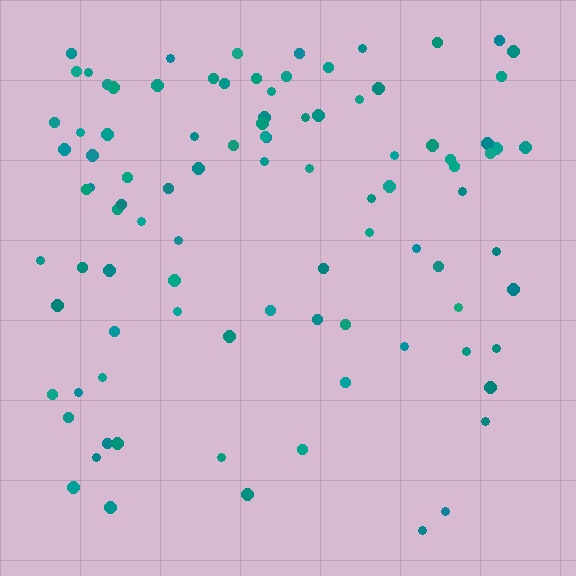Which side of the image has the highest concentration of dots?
The top.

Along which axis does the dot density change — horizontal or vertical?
Vertical.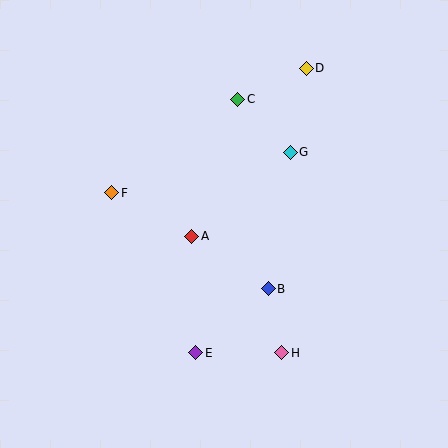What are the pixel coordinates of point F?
Point F is at (112, 193).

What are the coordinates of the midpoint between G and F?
The midpoint between G and F is at (201, 172).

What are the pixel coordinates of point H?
Point H is at (282, 352).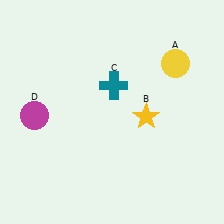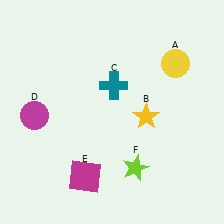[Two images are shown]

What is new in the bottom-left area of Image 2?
A magenta square (E) was added in the bottom-left area of Image 2.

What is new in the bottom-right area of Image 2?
A lime star (F) was added in the bottom-right area of Image 2.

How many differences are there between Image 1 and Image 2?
There are 2 differences between the two images.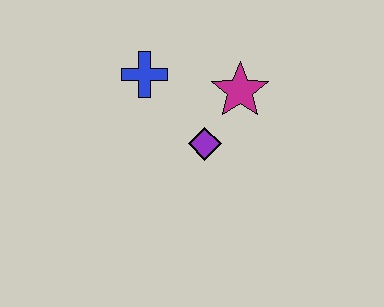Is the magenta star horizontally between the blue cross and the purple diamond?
No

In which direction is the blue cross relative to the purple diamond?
The blue cross is above the purple diamond.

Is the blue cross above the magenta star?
Yes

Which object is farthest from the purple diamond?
The blue cross is farthest from the purple diamond.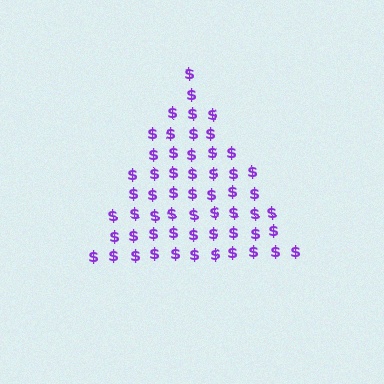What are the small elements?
The small elements are dollar signs.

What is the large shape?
The large shape is a triangle.